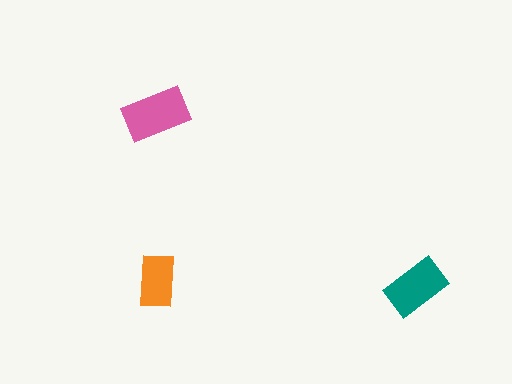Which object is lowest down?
The teal rectangle is bottommost.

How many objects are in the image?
There are 3 objects in the image.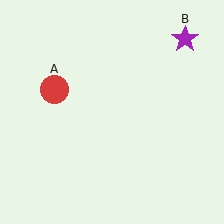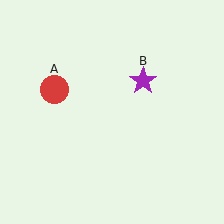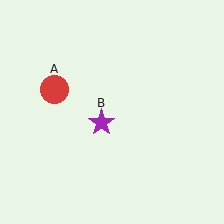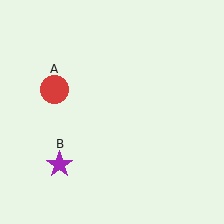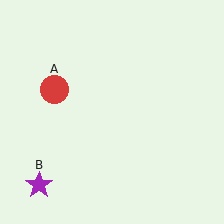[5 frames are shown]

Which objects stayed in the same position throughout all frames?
Red circle (object A) remained stationary.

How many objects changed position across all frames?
1 object changed position: purple star (object B).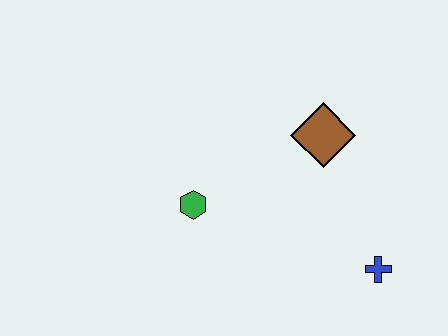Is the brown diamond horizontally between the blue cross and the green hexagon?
Yes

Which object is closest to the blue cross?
The brown diamond is closest to the blue cross.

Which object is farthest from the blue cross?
The green hexagon is farthest from the blue cross.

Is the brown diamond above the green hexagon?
Yes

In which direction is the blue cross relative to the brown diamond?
The blue cross is below the brown diamond.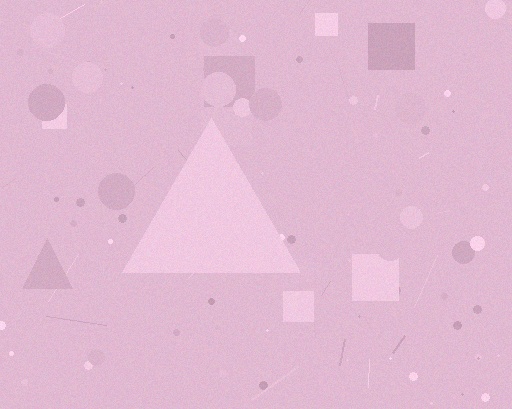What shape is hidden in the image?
A triangle is hidden in the image.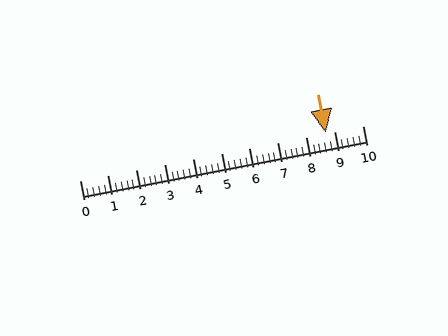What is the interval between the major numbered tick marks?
The major tick marks are spaced 1 units apart.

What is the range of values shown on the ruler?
The ruler shows values from 0 to 10.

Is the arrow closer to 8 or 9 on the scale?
The arrow is closer to 9.